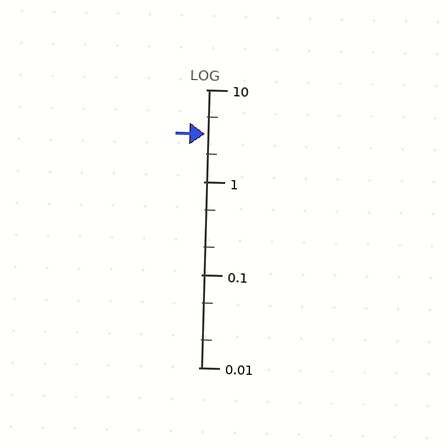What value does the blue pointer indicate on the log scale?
The pointer indicates approximately 3.3.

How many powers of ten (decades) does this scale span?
The scale spans 3 decades, from 0.01 to 10.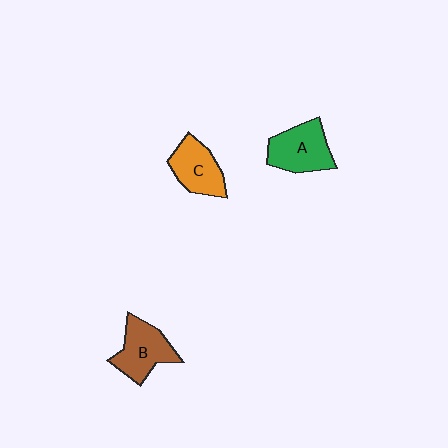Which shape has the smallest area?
Shape C (orange).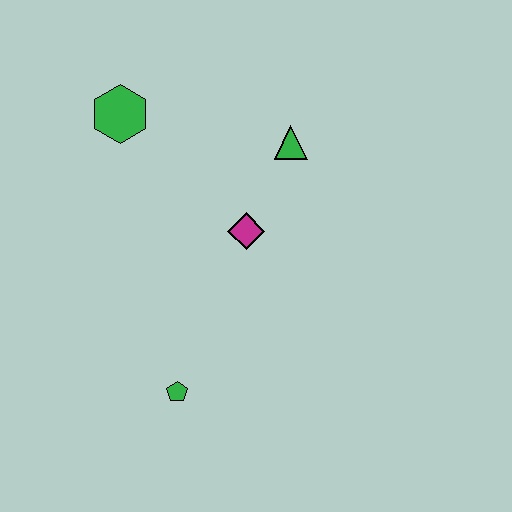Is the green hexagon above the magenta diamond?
Yes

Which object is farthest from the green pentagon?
The green hexagon is farthest from the green pentagon.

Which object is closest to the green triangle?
The magenta diamond is closest to the green triangle.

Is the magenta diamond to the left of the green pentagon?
No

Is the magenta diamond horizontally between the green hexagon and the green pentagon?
No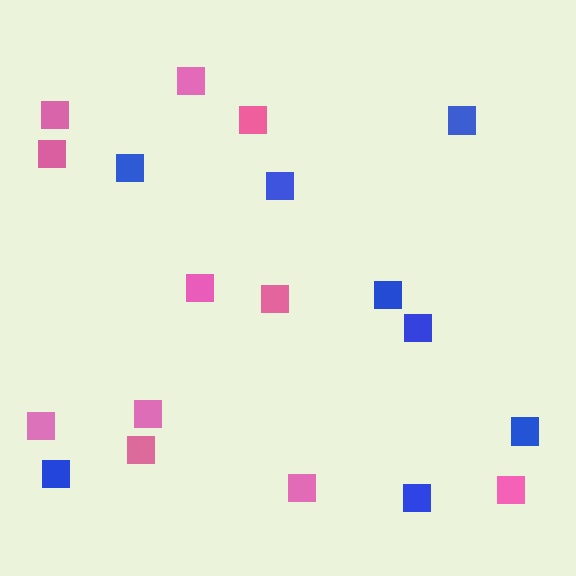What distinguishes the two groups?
There are 2 groups: one group of pink squares (11) and one group of blue squares (8).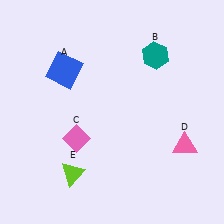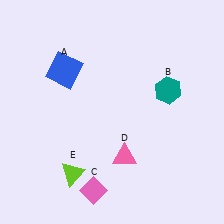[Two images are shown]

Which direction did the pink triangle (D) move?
The pink triangle (D) moved left.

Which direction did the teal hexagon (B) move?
The teal hexagon (B) moved down.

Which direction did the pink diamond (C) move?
The pink diamond (C) moved down.